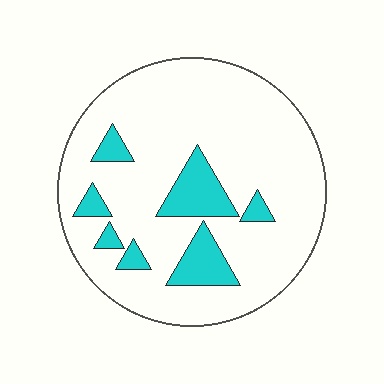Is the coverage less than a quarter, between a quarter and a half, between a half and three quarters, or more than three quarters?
Less than a quarter.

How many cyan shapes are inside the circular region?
7.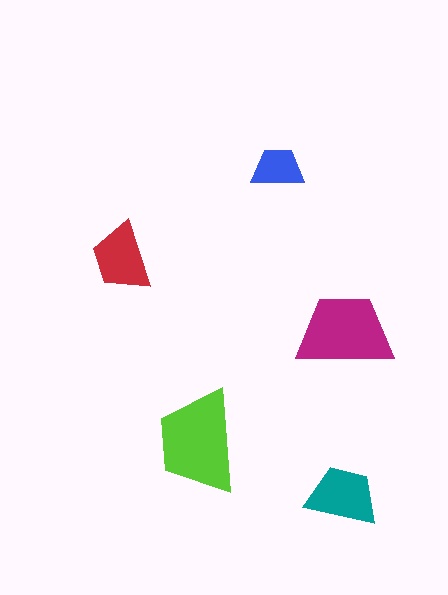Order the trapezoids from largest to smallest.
the lime one, the magenta one, the teal one, the red one, the blue one.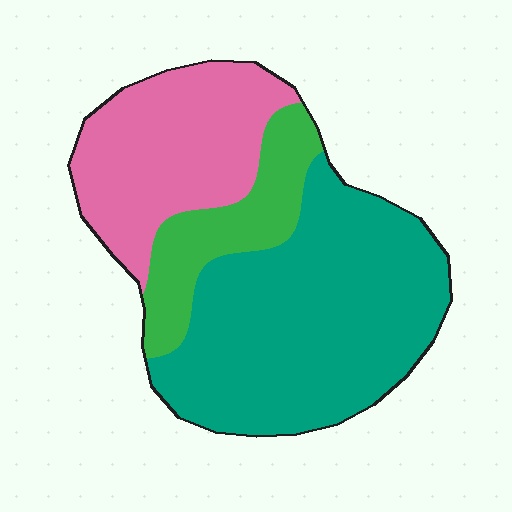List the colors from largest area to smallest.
From largest to smallest: teal, pink, green.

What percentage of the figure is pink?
Pink takes up about one third (1/3) of the figure.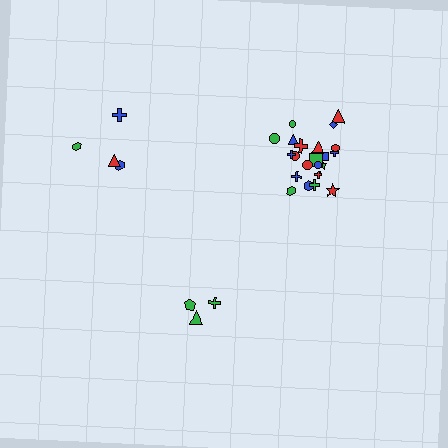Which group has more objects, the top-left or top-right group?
The top-right group.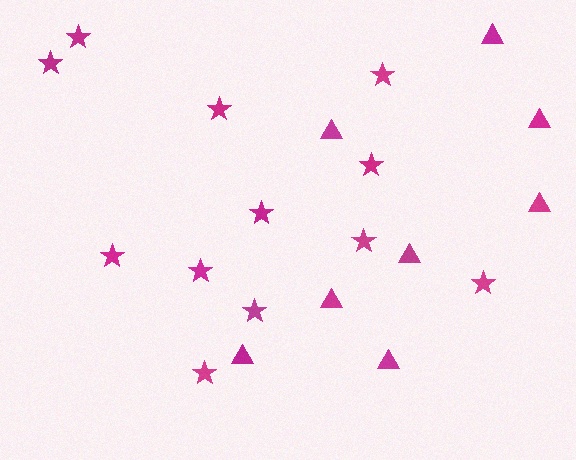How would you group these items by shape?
There are 2 groups: one group of stars (12) and one group of triangles (8).